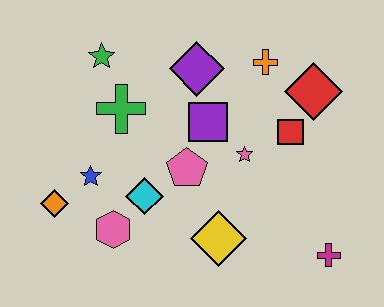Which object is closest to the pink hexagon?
The cyan diamond is closest to the pink hexagon.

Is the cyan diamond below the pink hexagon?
No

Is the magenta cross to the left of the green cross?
No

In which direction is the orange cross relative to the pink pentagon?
The orange cross is above the pink pentagon.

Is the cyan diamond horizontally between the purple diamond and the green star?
Yes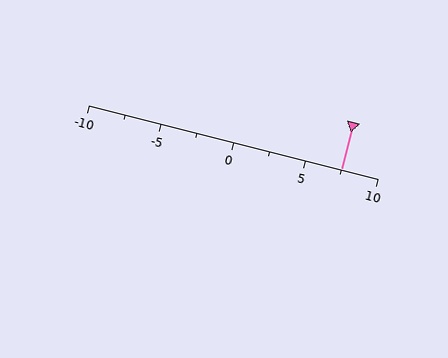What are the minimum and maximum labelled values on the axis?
The axis runs from -10 to 10.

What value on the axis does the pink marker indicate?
The marker indicates approximately 7.5.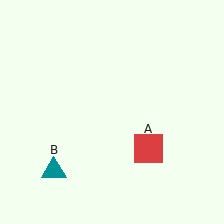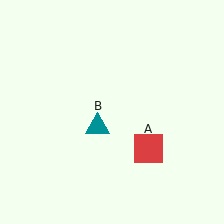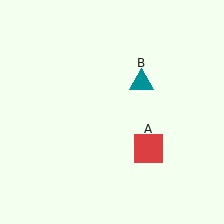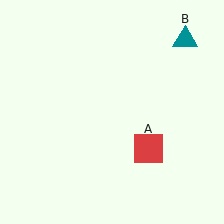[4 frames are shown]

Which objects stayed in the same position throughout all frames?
Red square (object A) remained stationary.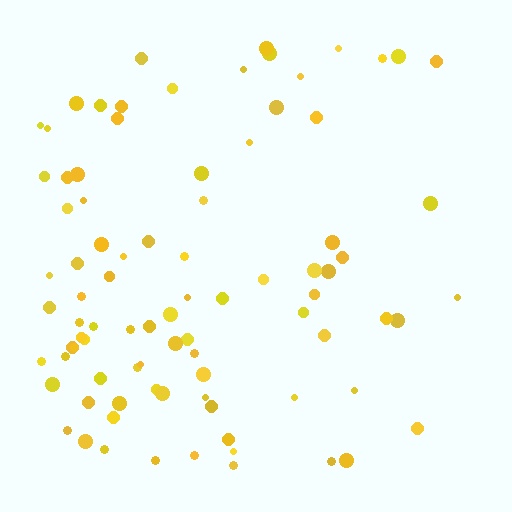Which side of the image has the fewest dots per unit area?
The right.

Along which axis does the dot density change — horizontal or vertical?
Horizontal.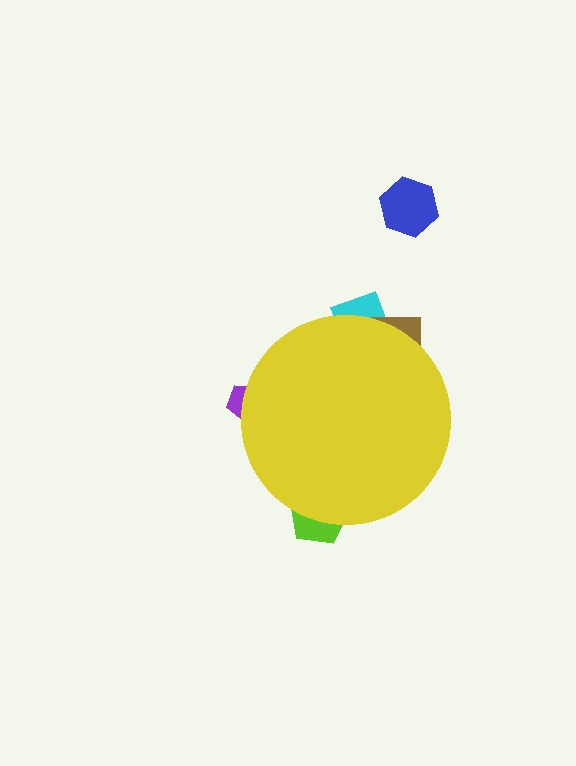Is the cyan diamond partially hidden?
Yes, the cyan diamond is partially hidden behind the yellow circle.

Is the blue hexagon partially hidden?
No, the blue hexagon is fully visible.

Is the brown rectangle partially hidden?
Yes, the brown rectangle is partially hidden behind the yellow circle.